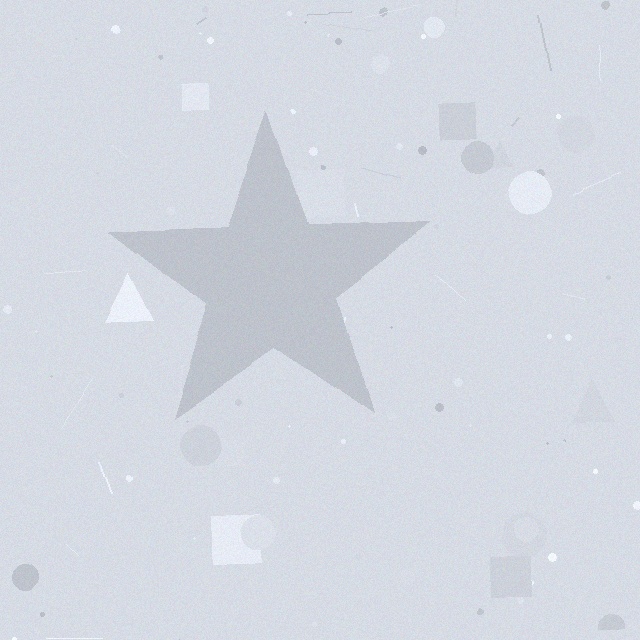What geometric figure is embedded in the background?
A star is embedded in the background.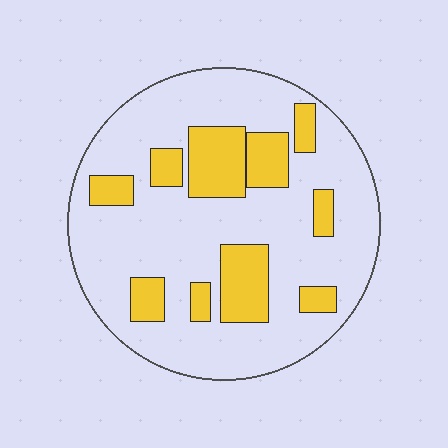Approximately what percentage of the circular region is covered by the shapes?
Approximately 25%.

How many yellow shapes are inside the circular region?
10.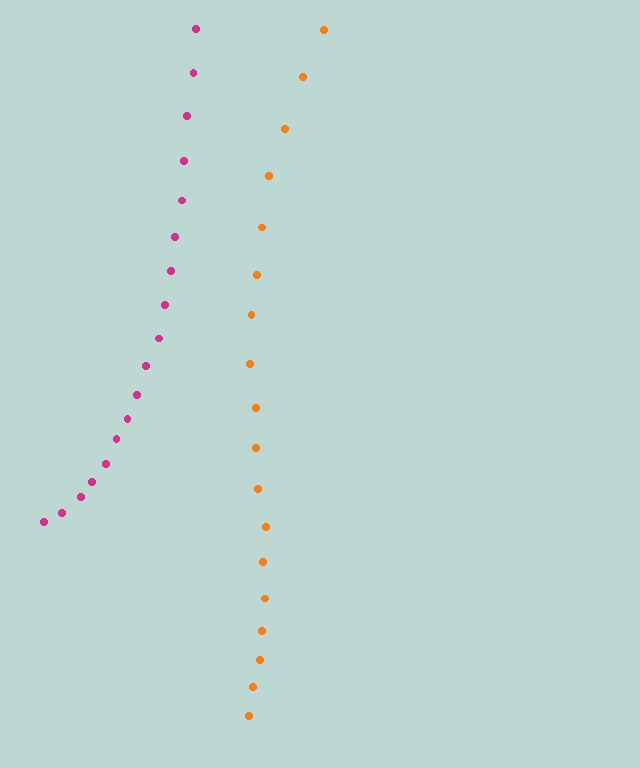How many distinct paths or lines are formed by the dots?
There are 2 distinct paths.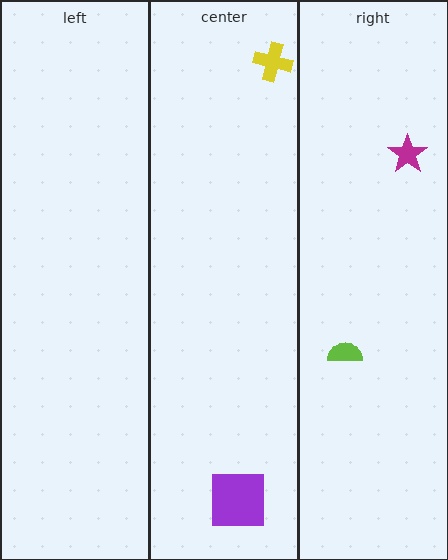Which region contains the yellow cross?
The center region.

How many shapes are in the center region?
2.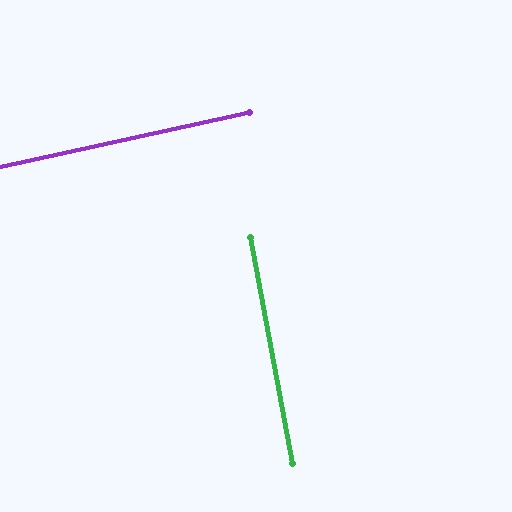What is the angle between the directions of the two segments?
Approximately 88 degrees.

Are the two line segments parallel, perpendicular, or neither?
Perpendicular — they meet at approximately 88°.